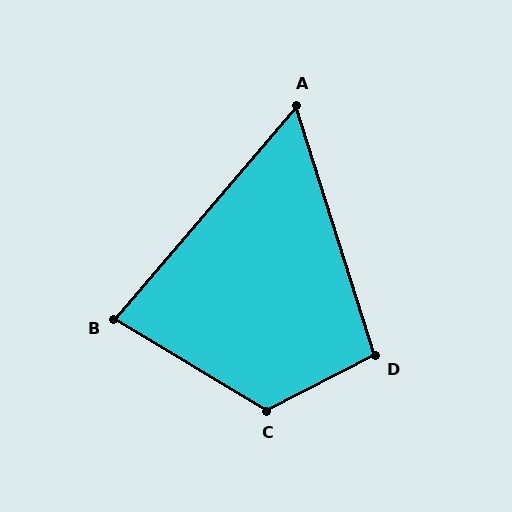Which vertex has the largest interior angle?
C, at approximately 122 degrees.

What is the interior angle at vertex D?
Approximately 99 degrees (obtuse).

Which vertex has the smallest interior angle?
A, at approximately 58 degrees.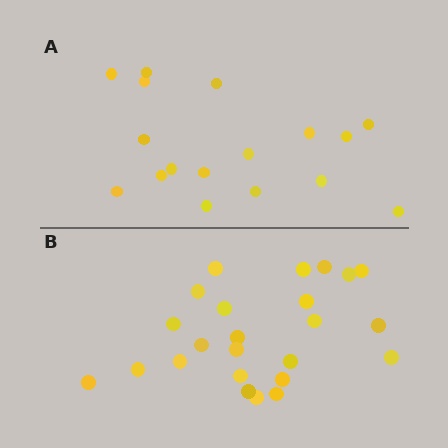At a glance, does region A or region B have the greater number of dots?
Region B (the bottom region) has more dots.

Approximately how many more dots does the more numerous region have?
Region B has roughly 8 or so more dots than region A.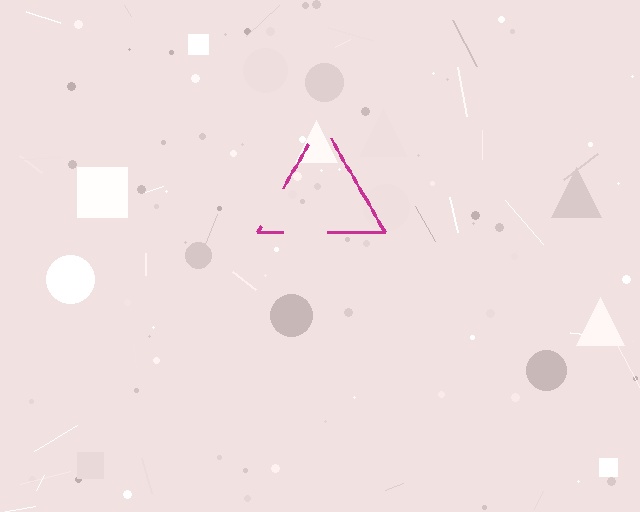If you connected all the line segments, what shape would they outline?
They would outline a triangle.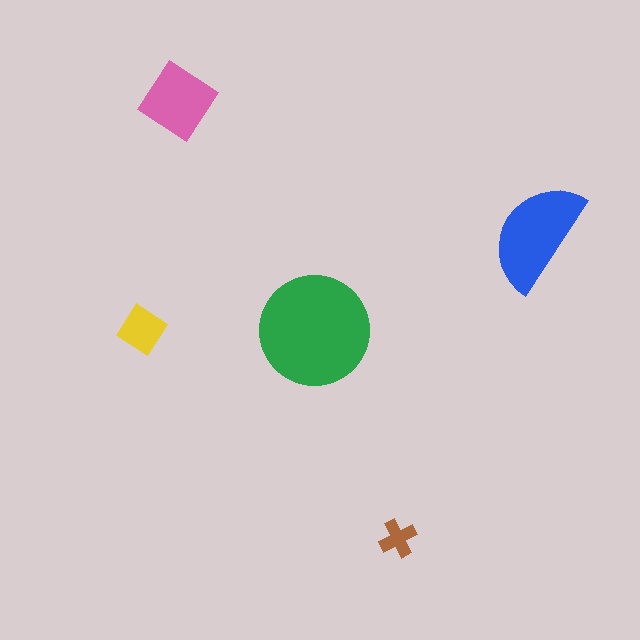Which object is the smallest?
The brown cross.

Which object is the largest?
The green circle.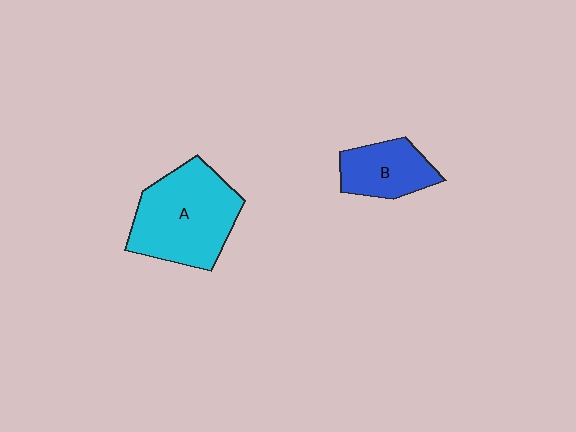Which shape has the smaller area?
Shape B (blue).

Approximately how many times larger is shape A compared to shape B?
Approximately 1.9 times.